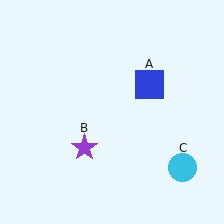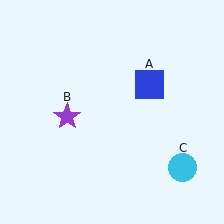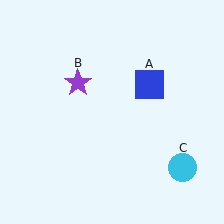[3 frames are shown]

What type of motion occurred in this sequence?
The purple star (object B) rotated clockwise around the center of the scene.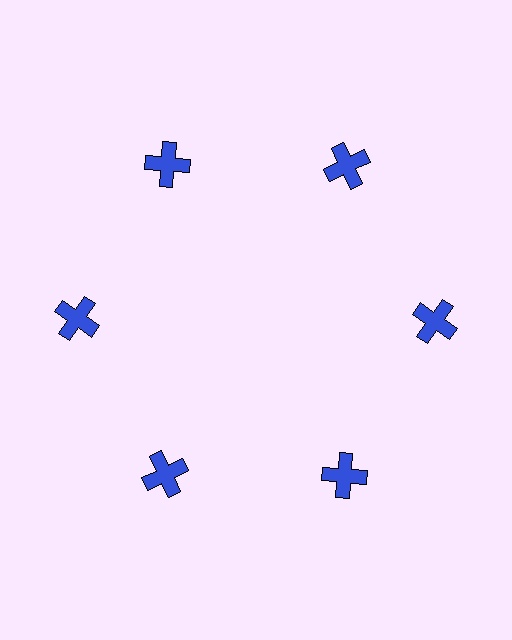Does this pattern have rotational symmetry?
Yes, this pattern has 6-fold rotational symmetry. It looks the same after rotating 60 degrees around the center.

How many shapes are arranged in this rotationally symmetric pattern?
There are 6 shapes, arranged in 6 groups of 1.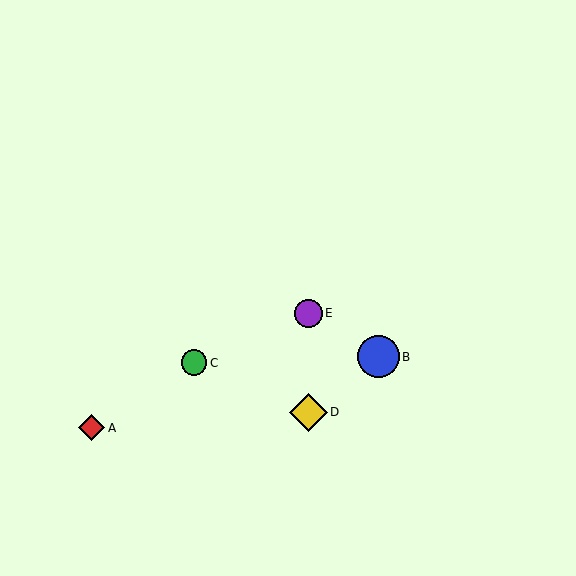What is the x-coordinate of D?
Object D is at x≈308.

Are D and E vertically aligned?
Yes, both are at x≈308.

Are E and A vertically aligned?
No, E is at x≈308 and A is at x≈92.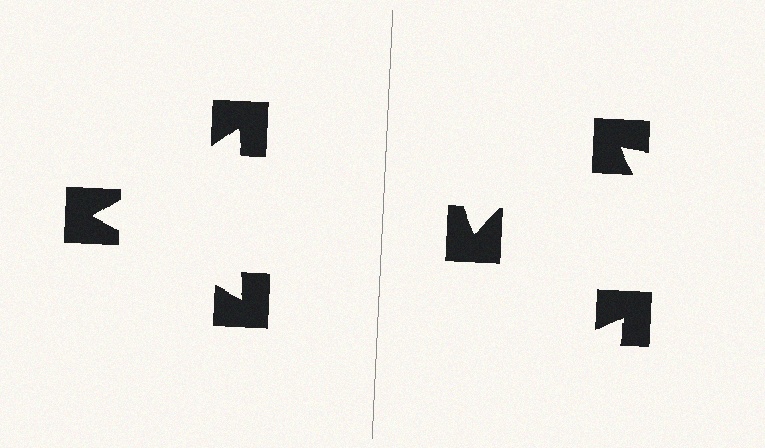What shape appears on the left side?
An illusory triangle.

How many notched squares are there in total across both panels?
6 — 3 on each side.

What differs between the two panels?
The notched squares are positioned identically on both sides; only the wedge orientations differ. On the left they align to a triangle; on the right they are misaligned.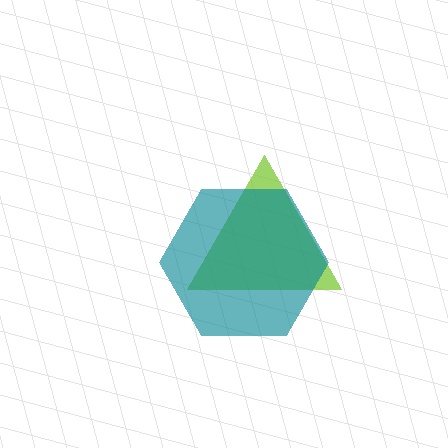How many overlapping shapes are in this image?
There are 2 overlapping shapes in the image.